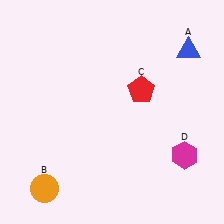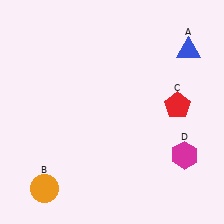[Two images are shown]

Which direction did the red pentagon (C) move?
The red pentagon (C) moved right.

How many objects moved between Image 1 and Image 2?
1 object moved between the two images.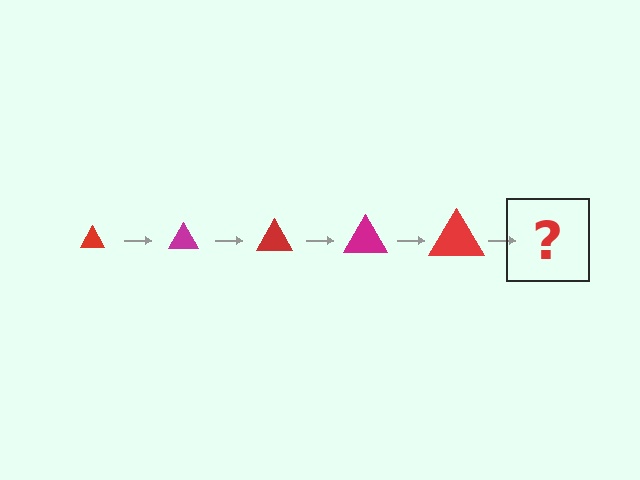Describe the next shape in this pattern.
It should be a magenta triangle, larger than the previous one.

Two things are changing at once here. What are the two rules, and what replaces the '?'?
The two rules are that the triangle grows larger each step and the color cycles through red and magenta. The '?' should be a magenta triangle, larger than the previous one.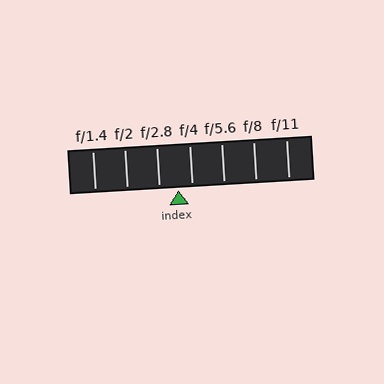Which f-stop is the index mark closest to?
The index mark is closest to f/4.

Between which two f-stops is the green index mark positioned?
The index mark is between f/2.8 and f/4.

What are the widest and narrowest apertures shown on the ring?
The widest aperture shown is f/1.4 and the narrowest is f/11.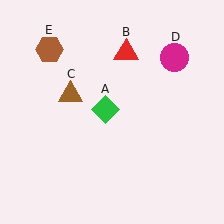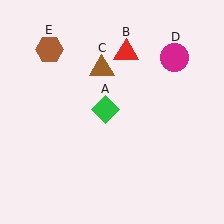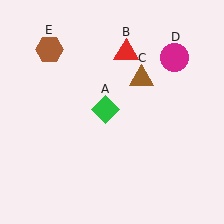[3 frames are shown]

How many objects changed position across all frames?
1 object changed position: brown triangle (object C).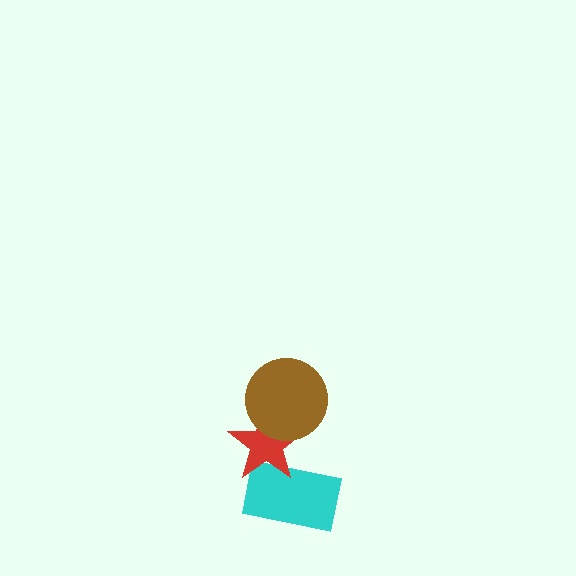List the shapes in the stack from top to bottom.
From top to bottom: the brown circle, the red star, the cyan rectangle.